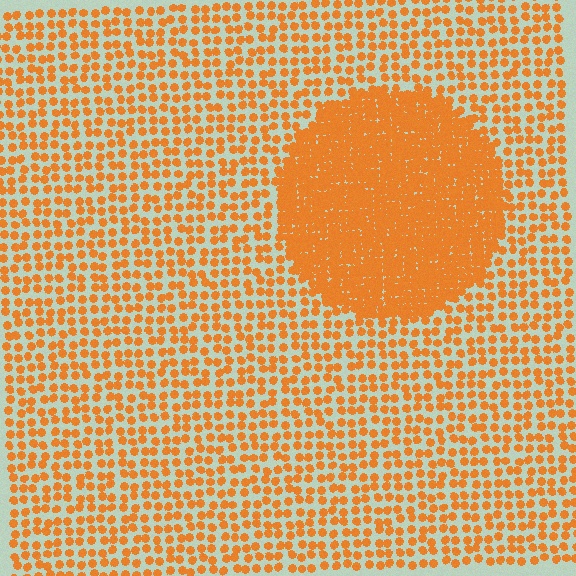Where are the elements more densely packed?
The elements are more densely packed inside the circle boundary.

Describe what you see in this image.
The image contains small orange elements arranged at two different densities. A circle-shaped region is visible where the elements are more densely packed than the surrounding area.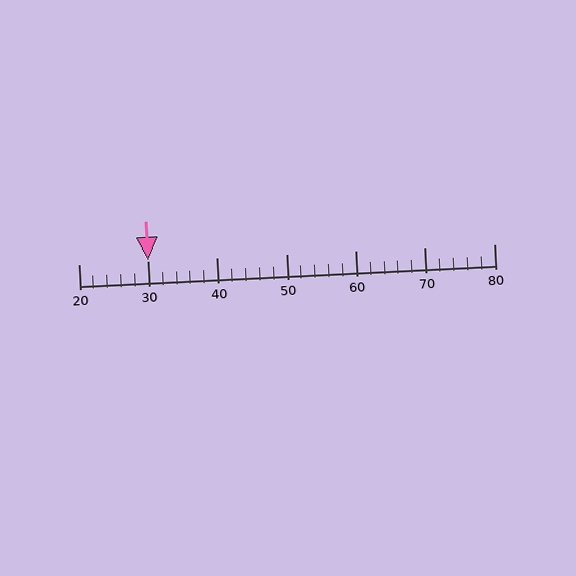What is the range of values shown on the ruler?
The ruler shows values from 20 to 80.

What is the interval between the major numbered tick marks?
The major tick marks are spaced 10 units apart.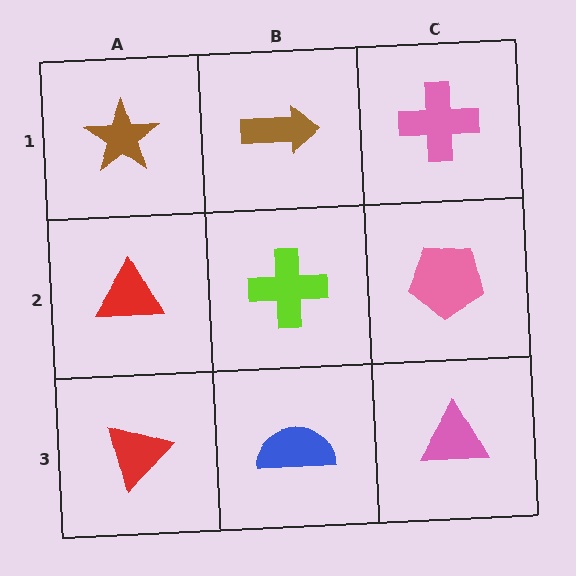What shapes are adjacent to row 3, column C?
A pink pentagon (row 2, column C), a blue semicircle (row 3, column B).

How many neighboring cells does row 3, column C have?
2.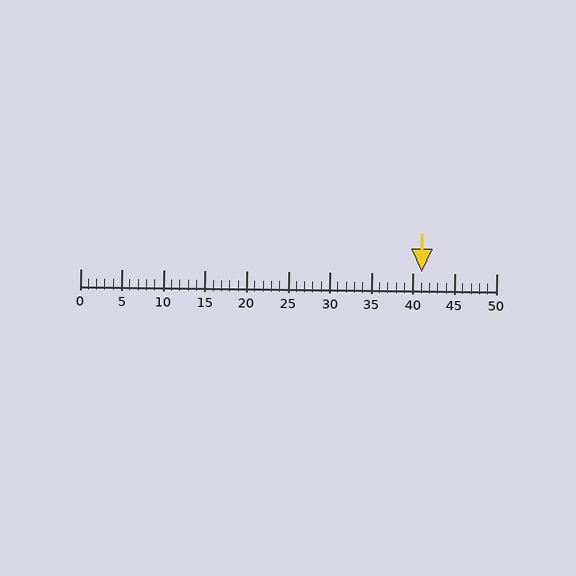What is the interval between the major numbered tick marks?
The major tick marks are spaced 5 units apart.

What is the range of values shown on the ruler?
The ruler shows values from 0 to 50.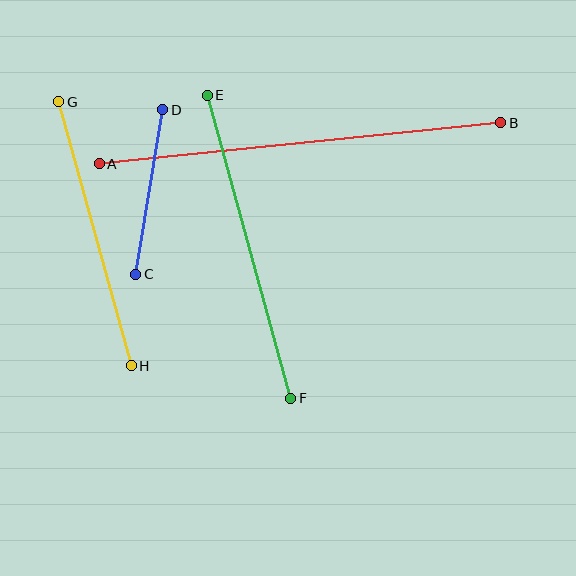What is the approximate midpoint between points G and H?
The midpoint is at approximately (95, 234) pixels.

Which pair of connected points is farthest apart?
Points A and B are farthest apart.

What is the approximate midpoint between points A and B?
The midpoint is at approximately (300, 143) pixels.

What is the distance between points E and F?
The distance is approximately 314 pixels.